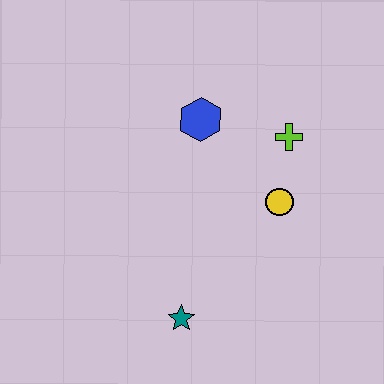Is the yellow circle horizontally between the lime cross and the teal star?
Yes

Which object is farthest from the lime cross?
The teal star is farthest from the lime cross.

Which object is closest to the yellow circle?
The lime cross is closest to the yellow circle.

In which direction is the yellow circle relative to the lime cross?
The yellow circle is below the lime cross.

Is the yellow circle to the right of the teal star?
Yes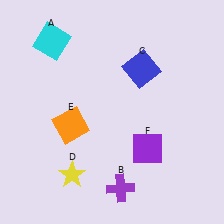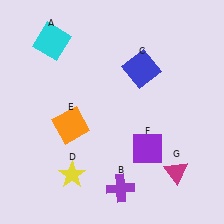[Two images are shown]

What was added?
A magenta triangle (G) was added in Image 2.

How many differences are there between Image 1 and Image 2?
There is 1 difference between the two images.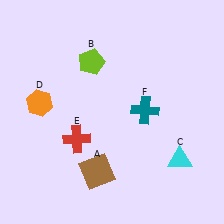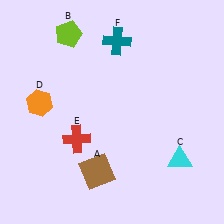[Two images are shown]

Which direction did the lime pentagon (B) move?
The lime pentagon (B) moved up.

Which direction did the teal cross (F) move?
The teal cross (F) moved up.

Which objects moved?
The objects that moved are: the lime pentagon (B), the teal cross (F).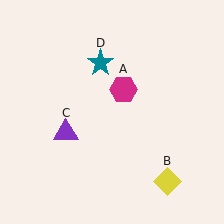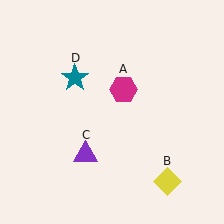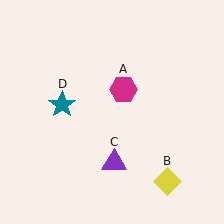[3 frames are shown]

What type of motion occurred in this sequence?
The purple triangle (object C), teal star (object D) rotated counterclockwise around the center of the scene.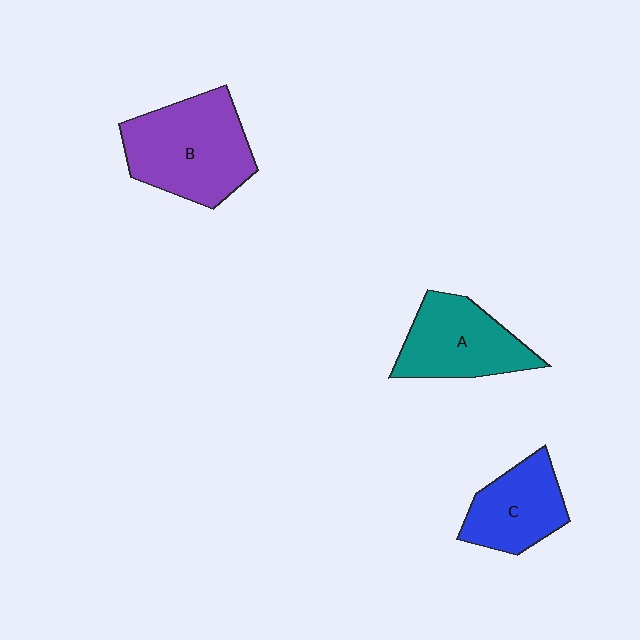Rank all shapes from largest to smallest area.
From largest to smallest: B (purple), A (teal), C (blue).